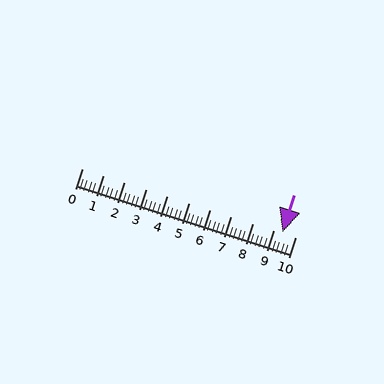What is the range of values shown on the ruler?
The ruler shows values from 0 to 10.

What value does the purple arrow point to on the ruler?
The purple arrow points to approximately 9.4.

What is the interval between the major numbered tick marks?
The major tick marks are spaced 1 units apart.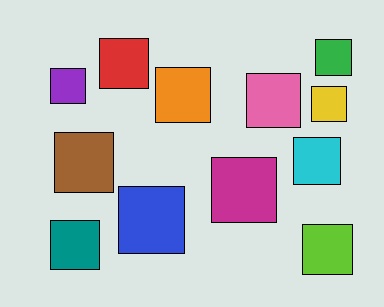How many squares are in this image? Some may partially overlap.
There are 12 squares.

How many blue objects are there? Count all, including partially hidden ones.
There is 1 blue object.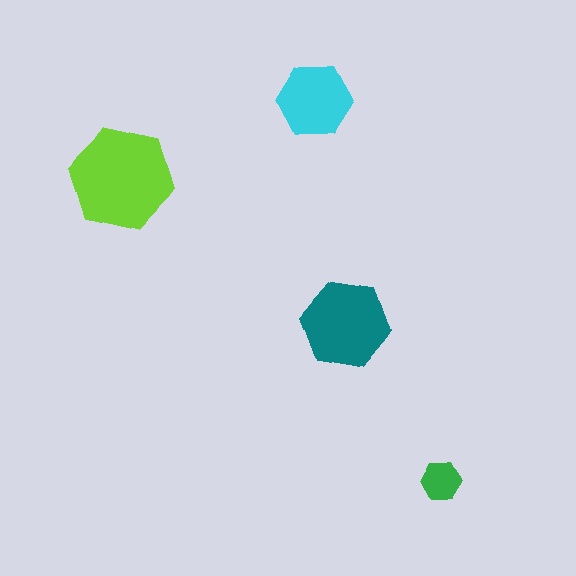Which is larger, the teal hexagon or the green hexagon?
The teal one.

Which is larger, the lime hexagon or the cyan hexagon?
The lime one.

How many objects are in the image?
There are 4 objects in the image.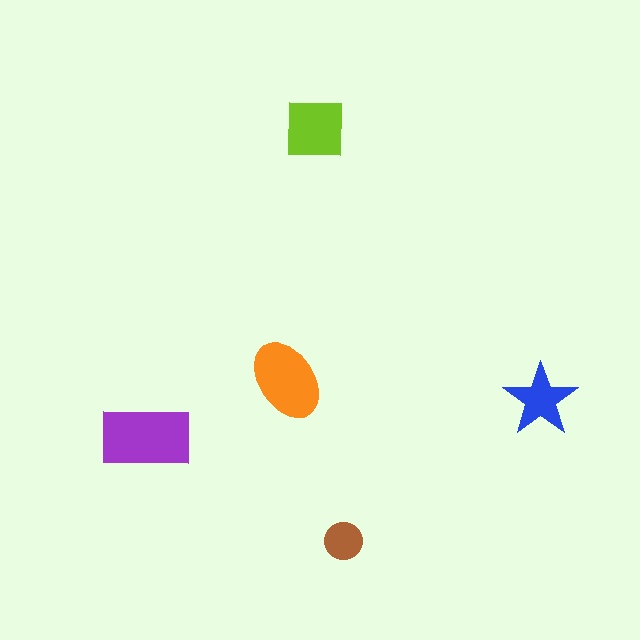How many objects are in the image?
There are 5 objects in the image.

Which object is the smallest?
The brown circle.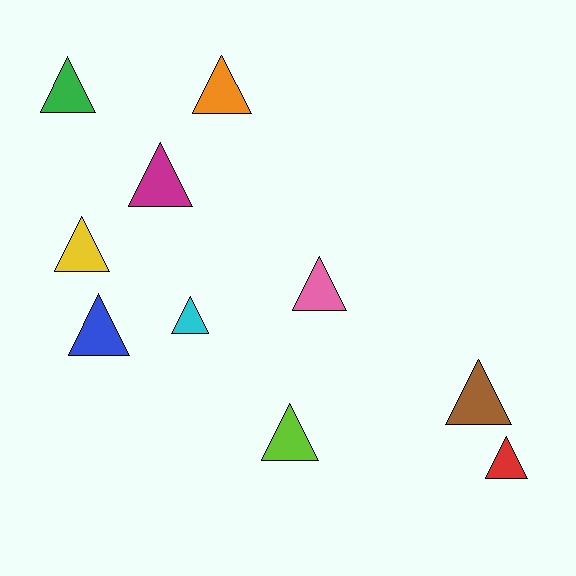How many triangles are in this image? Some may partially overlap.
There are 10 triangles.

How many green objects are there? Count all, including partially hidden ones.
There is 1 green object.